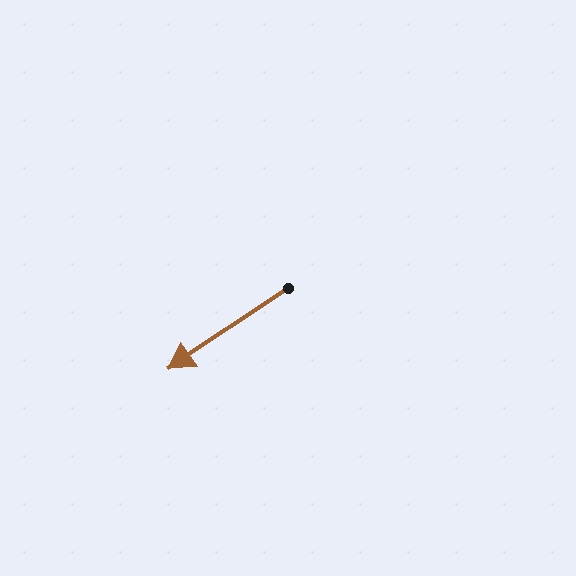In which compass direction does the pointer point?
Southwest.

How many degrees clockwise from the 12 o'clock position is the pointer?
Approximately 236 degrees.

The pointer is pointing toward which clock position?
Roughly 8 o'clock.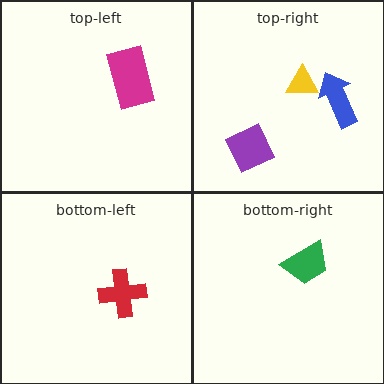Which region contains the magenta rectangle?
The top-left region.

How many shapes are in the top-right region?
3.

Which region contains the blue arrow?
The top-right region.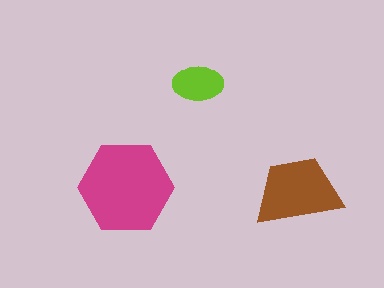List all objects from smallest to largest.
The lime ellipse, the brown trapezoid, the magenta hexagon.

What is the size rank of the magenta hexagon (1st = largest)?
1st.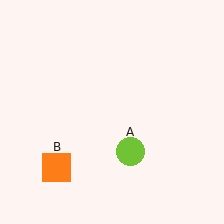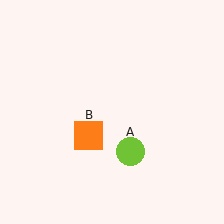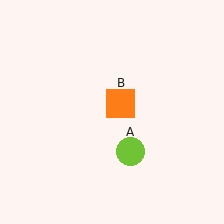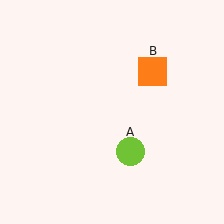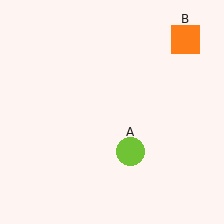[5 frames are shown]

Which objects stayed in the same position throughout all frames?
Lime circle (object A) remained stationary.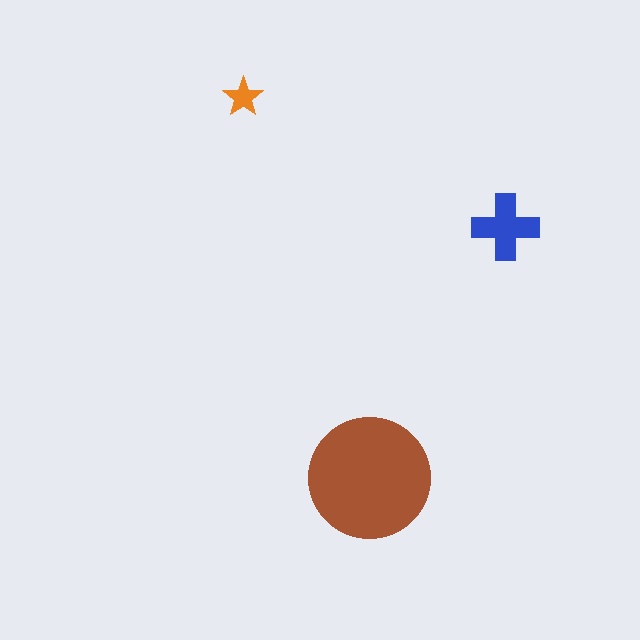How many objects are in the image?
There are 3 objects in the image.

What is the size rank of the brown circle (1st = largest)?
1st.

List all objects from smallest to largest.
The orange star, the blue cross, the brown circle.